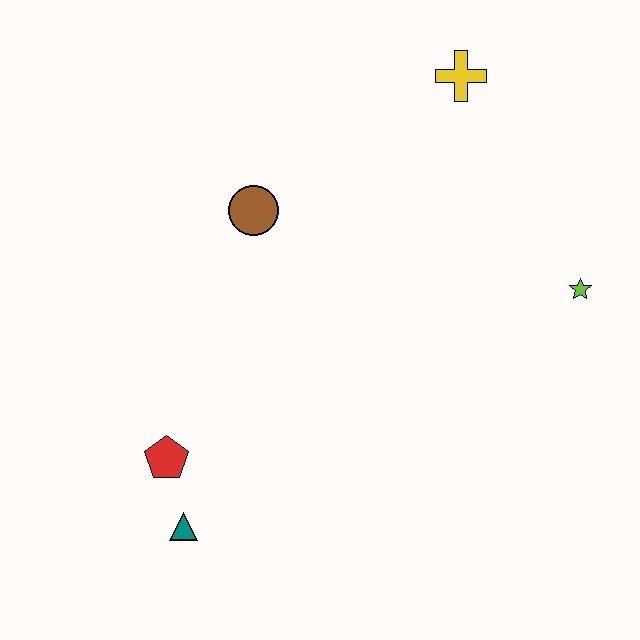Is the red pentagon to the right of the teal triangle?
No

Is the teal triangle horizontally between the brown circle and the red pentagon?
Yes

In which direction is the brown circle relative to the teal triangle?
The brown circle is above the teal triangle.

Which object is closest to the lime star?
The yellow cross is closest to the lime star.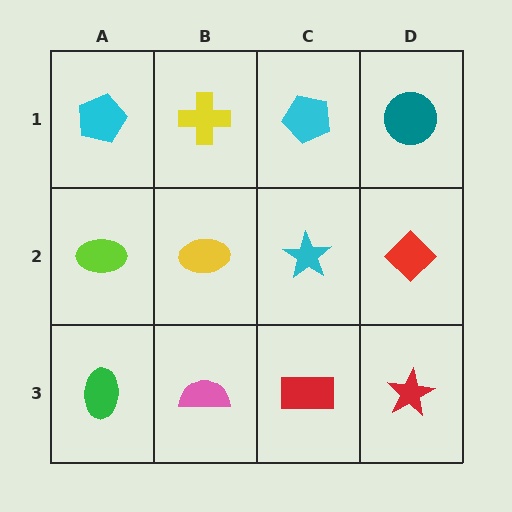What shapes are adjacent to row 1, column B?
A yellow ellipse (row 2, column B), a cyan pentagon (row 1, column A), a cyan pentagon (row 1, column C).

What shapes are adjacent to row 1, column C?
A cyan star (row 2, column C), a yellow cross (row 1, column B), a teal circle (row 1, column D).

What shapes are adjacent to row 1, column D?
A red diamond (row 2, column D), a cyan pentagon (row 1, column C).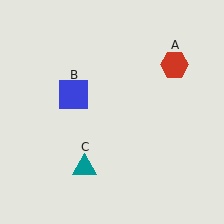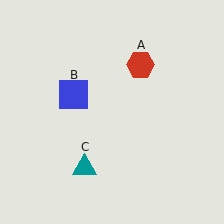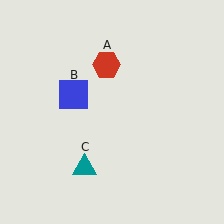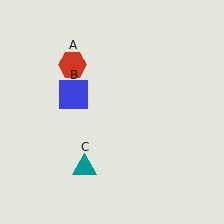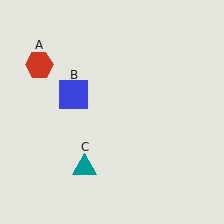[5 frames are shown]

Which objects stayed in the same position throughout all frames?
Blue square (object B) and teal triangle (object C) remained stationary.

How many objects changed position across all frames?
1 object changed position: red hexagon (object A).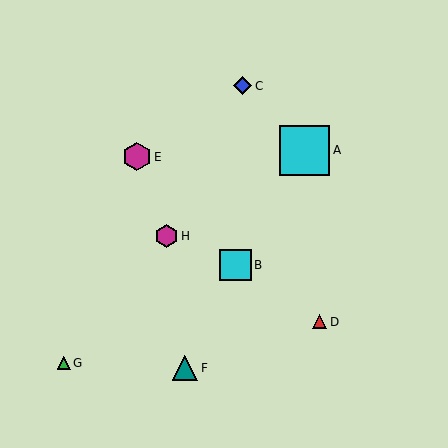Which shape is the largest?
The cyan square (labeled A) is the largest.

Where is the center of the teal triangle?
The center of the teal triangle is at (185, 368).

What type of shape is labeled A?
Shape A is a cyan square.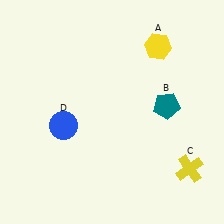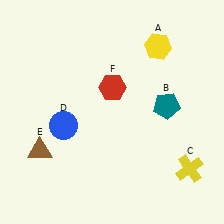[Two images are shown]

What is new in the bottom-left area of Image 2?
A brown triangle (E) was added in the bottom-left area of Image 2.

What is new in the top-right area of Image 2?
A red hexagon (F) was added in the top-right area of Image 2.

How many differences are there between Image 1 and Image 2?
There are 2 differences between the two images.